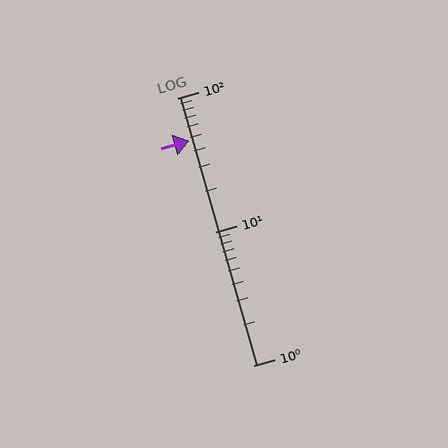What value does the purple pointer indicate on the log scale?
The pointer indicates approximately 48.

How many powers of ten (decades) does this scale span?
The scale spans 2 decades, from 1 to 100.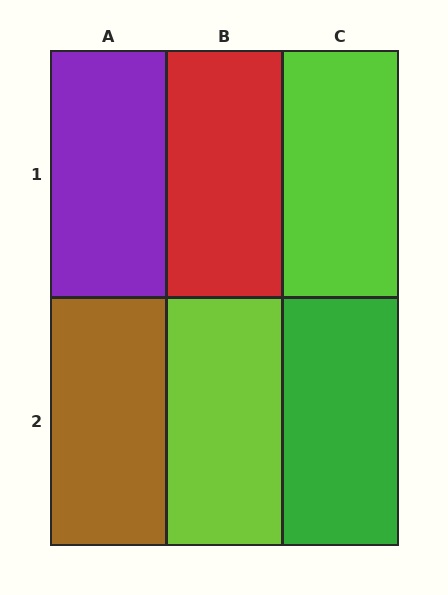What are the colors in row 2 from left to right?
Brown, lime, green.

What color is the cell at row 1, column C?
Lime.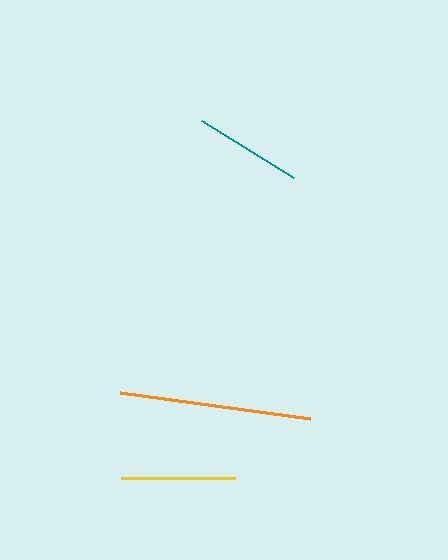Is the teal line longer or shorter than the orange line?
The orange line is longer than the teal line.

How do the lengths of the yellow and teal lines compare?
The yellow and teal lines are approximately the same length.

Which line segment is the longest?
The orange line is the longest at approximately 192 pixels.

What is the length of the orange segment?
The orange segment is approximately 192 pixels long.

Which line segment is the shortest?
The teal line is the shortest at approximately 108 pixels.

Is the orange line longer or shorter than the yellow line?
The orange line is longer than the yellow line.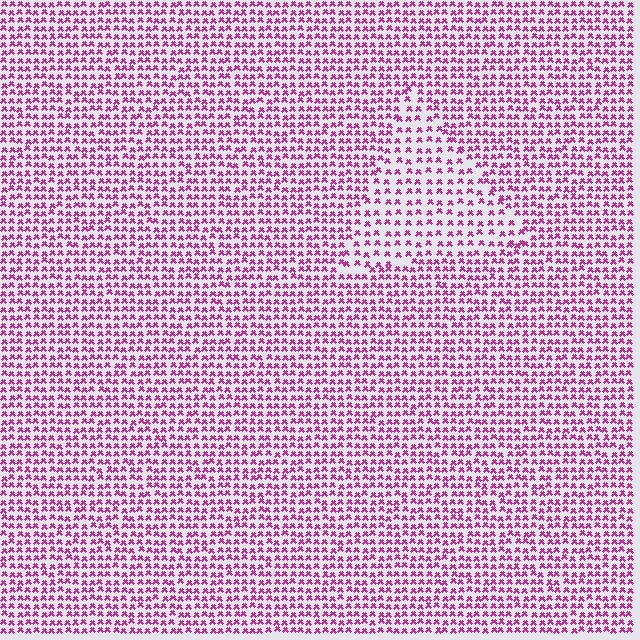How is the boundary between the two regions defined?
The boundary is defined by a change in element density (approximately 1.7x ratio). All elements are the same color, size, and shape.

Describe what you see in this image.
The image contains small magenta elements arranged at two different densities. A triangle-shaped region is visible where the elements are less densely packed than the surrounding area.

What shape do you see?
I see a triangle.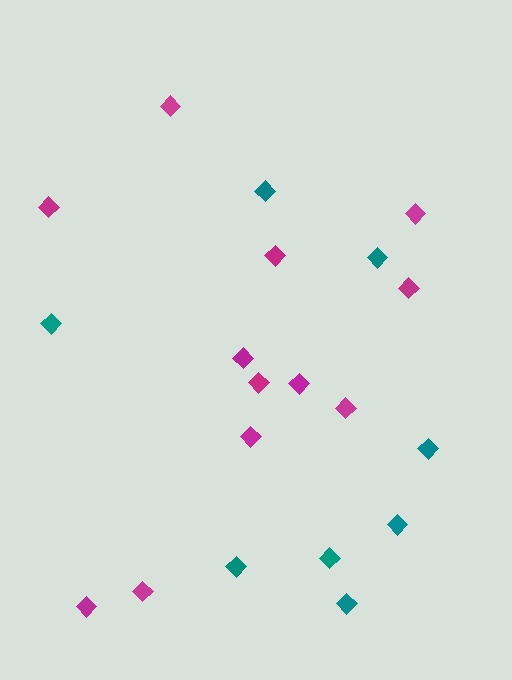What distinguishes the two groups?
There are 2 groups: one group of teal diamonds (8) and one group of magenta diamonds (12).